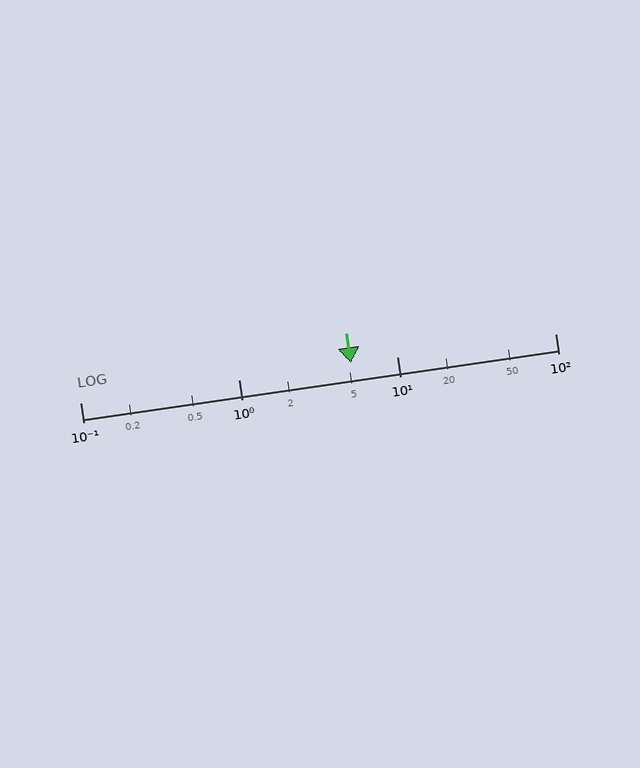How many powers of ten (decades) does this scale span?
The scale spans 3 decades, from 0.1 to 100.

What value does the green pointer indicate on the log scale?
The pointer indicates approximately 5.1.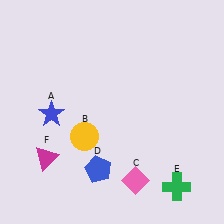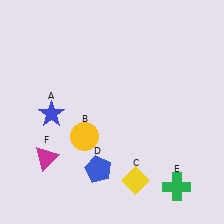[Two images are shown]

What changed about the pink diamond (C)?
In Image 1, C is pink. In Image 2, it changed to yellow.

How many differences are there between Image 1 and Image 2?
There is 1 difference between the two images.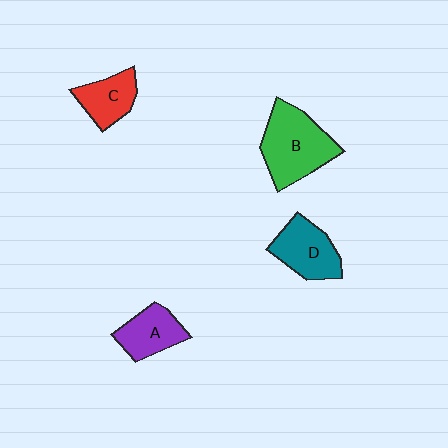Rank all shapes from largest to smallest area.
From largest to smallest: B (green), D (teal), A (purple), C (red).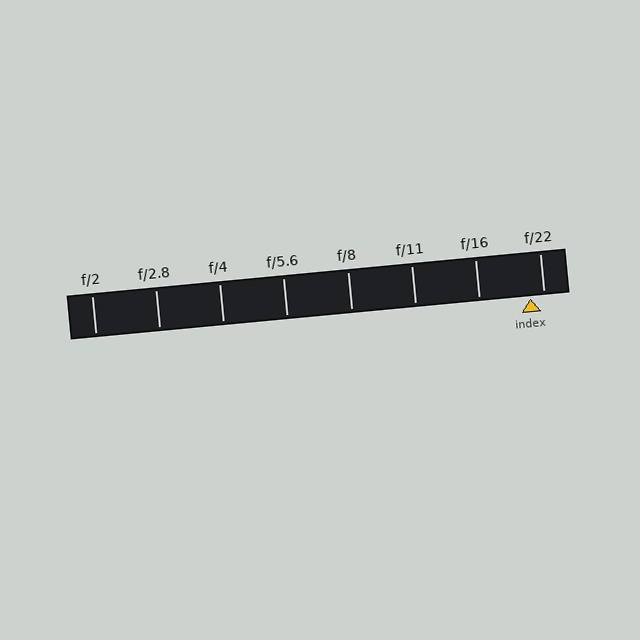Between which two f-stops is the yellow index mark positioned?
The index mark is between f/16 and f/22.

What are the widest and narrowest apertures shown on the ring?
The widest aperture shown is f/2 and the narrowest is f/22.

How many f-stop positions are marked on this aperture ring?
There are 8 f-stop positions marked.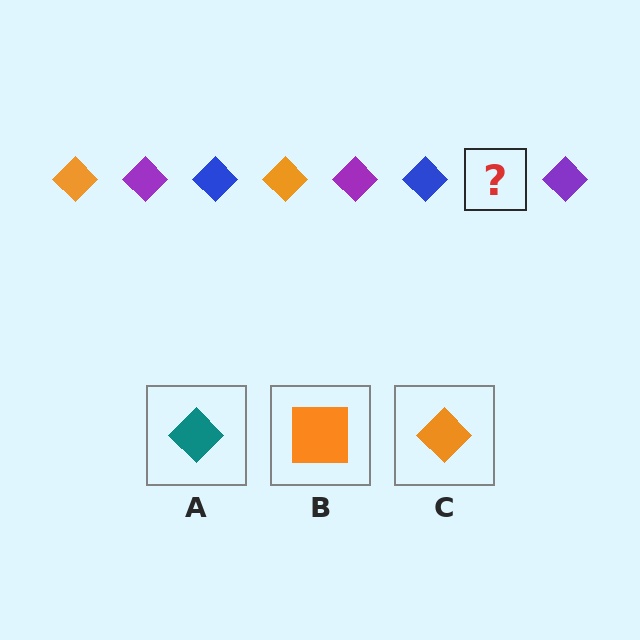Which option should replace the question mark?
Option C.